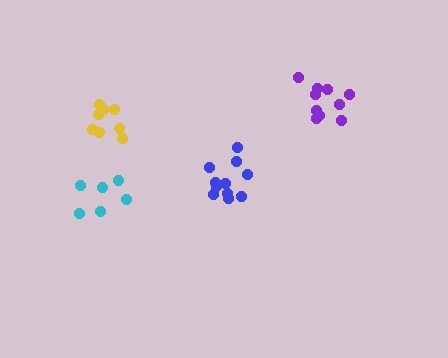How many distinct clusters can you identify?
There are 4 distinct clusters.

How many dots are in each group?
Group 1: 10 dots, Group 2: 6 dots, Group 3: 8 dots, Group 4: 11 dots (35 total).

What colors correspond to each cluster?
The clusters are colored: purple, cyan, yellow, blue.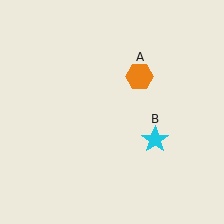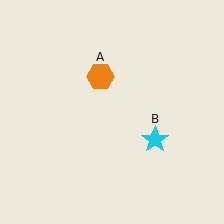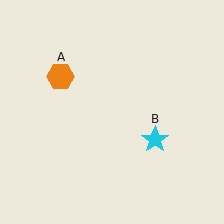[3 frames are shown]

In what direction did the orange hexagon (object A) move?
The orange hexagon (object A) moved left.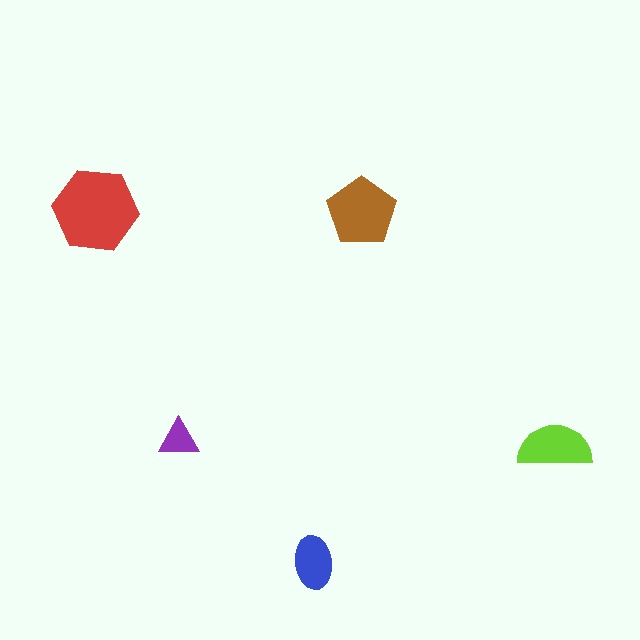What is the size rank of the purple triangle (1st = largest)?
5th.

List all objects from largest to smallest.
The red hexagon, the brown pentagon, the lime semicircle, the blue ellipse, the purple triangle.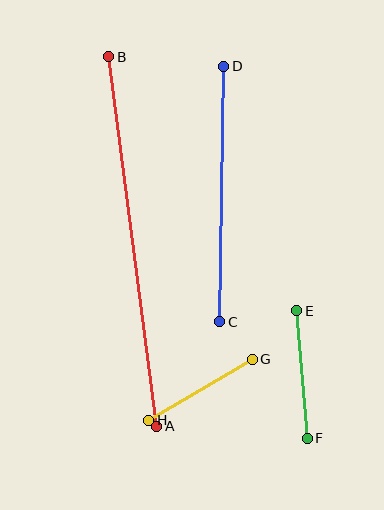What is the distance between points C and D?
The distance is approximately 255 pixels.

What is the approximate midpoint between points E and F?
The midpoint is at approximately (302, 375) pixels.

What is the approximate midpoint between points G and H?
The midpoint is at approximately (201, 390) pixels.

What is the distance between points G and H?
The distance is approximately 120 pixels.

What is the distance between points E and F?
The distance is approximately 128 pixels.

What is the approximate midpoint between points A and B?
The midpoint is at approximately (133, 241) pixels.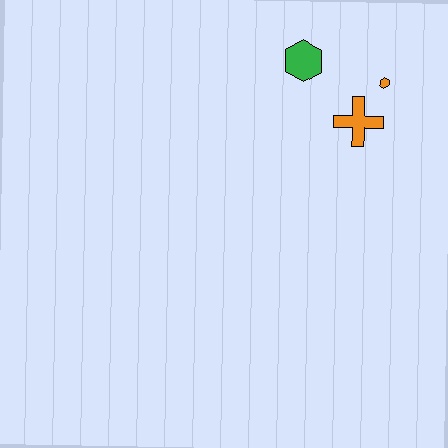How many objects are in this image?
There are 3 objects.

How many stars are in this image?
There are no stars.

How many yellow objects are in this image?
There are no yellow objects.